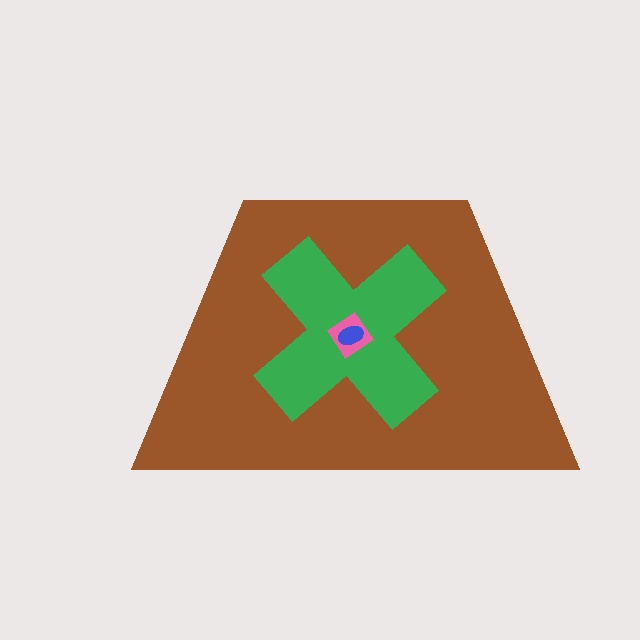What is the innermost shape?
The blue ellipse.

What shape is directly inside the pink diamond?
The blue ellipse.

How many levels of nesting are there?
4.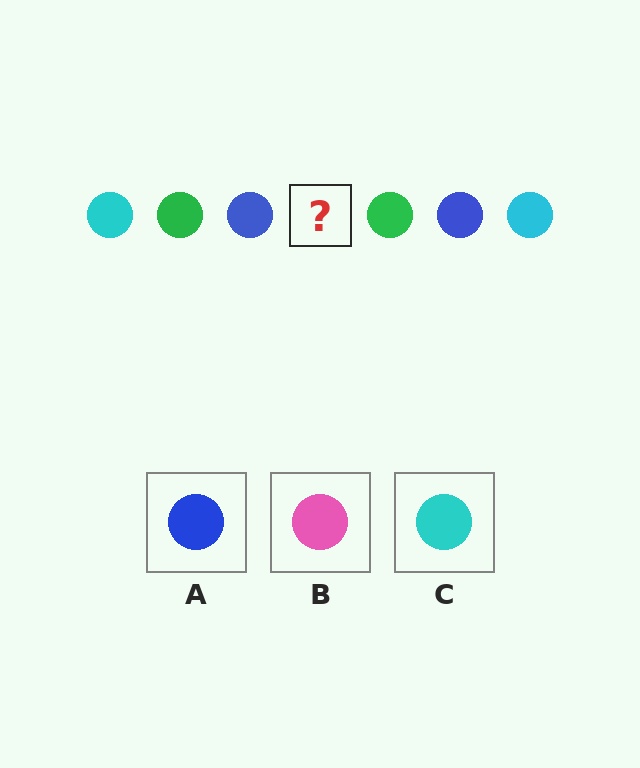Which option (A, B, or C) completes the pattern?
C.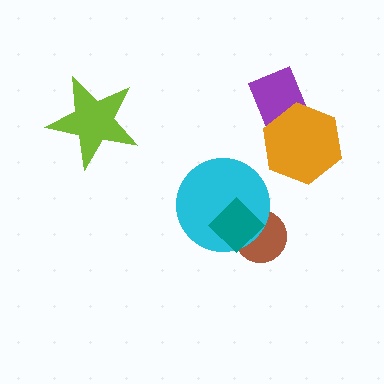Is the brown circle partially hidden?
Yes, it is partially covered by another shape.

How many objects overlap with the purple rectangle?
1 object overlaps with the purple rectangle.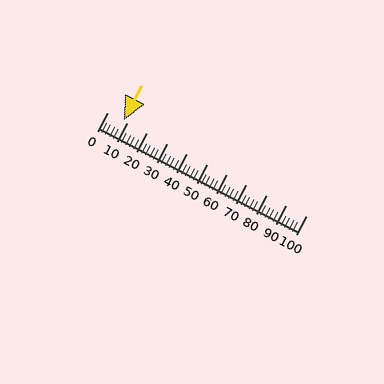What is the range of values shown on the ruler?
The ruler shows values from 0 to 100.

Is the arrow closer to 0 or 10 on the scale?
The arrow is closer to 10.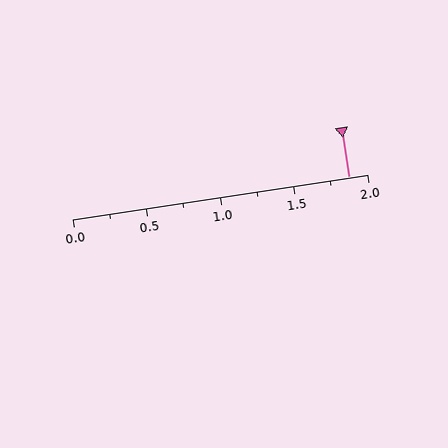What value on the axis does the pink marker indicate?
The marker indicates approximately 1.88.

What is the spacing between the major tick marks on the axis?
The major ticks are spaced 0.5 apart.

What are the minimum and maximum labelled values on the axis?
The axis runs from 0.0 to 2.0.